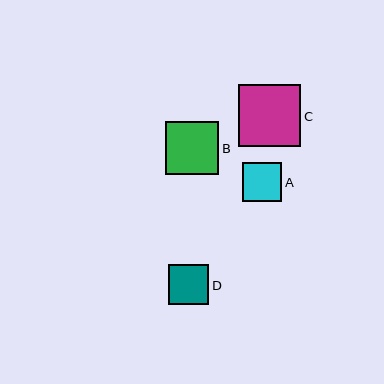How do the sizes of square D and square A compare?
Square D and square A are approximately the same size.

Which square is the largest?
Square C is the largest with a size of approximately 62 pixels.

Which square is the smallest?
Square A is the smallest with a size of approximately 39 pixels.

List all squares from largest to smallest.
From largest to smallest: C, B, D, A.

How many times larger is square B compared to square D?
Square B is approximately 1.3 times the size of square D.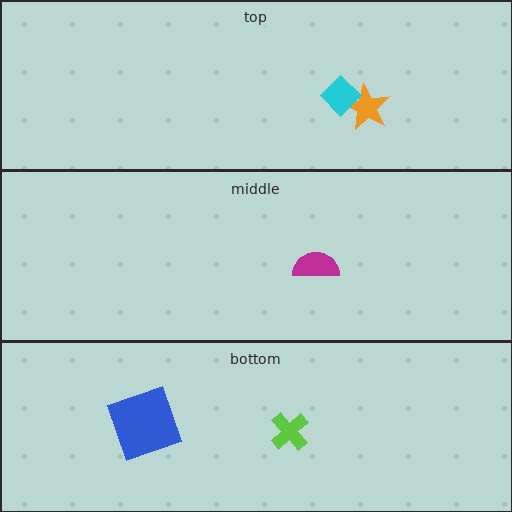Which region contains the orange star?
The top region.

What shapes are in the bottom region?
The lime cross, the blue square.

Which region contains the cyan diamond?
The top region.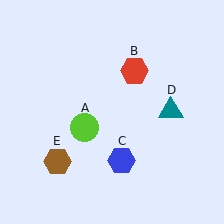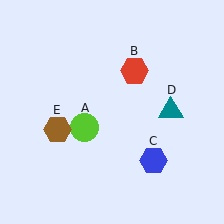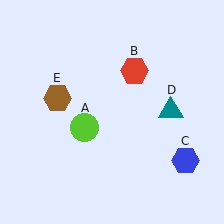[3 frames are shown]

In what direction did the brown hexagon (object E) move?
The brown hexagon (object E) moved up.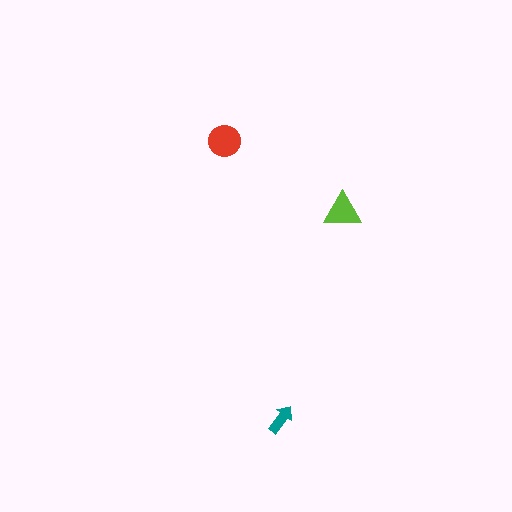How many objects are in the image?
There are 3 objects in the image.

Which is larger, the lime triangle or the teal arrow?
The lime triangle.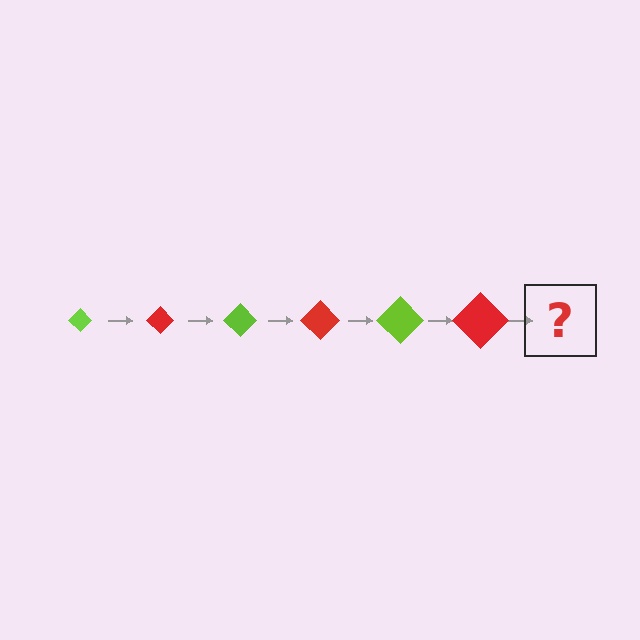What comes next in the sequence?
The next element should be a lime diamond, larger than the previous one.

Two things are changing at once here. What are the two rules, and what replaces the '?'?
The two rules are that the diamond grows larger each step and the color cycles through lime and red. The '?' should be a lime diamond, larger than the previous one.